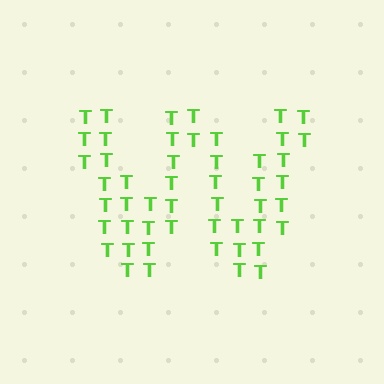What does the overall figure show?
The overall figure shows the letter W.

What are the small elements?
The small elements are letter T's.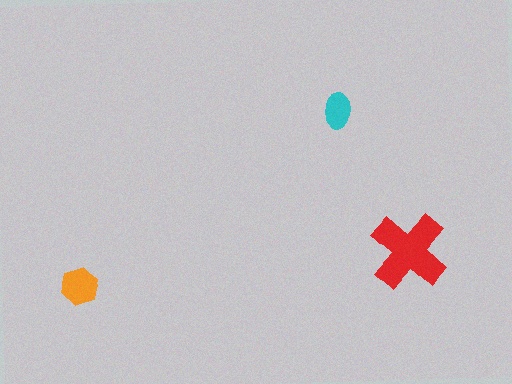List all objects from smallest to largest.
The cyan ellipse, the orange hexagon, the red cross.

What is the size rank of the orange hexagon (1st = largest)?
2nd.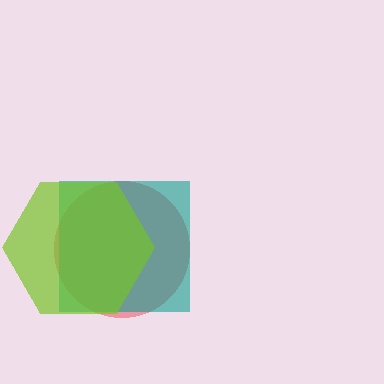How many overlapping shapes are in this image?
There are 3 overlapping shapes in the image.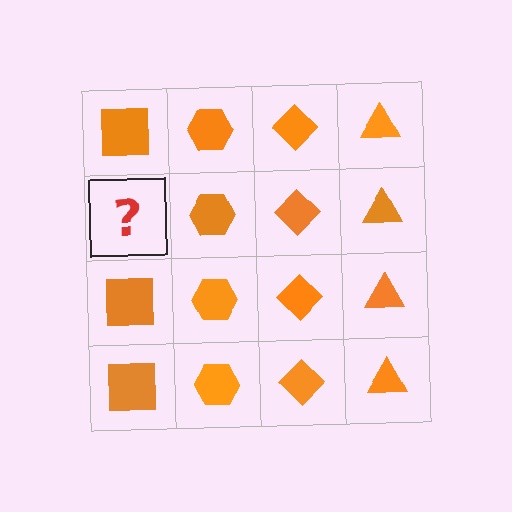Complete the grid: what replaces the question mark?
The question mark should be replaced with an orange square.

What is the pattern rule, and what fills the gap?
The rule is that each column has a consistent shape. The gap should be filled with an orange square.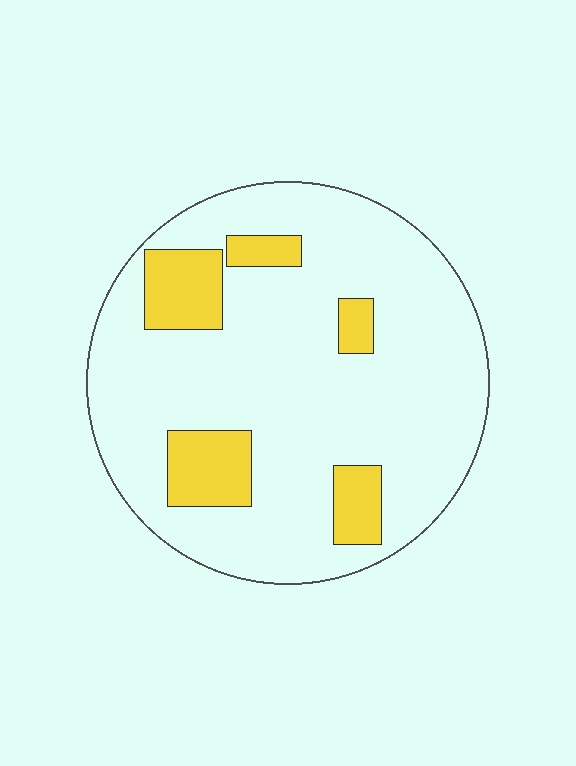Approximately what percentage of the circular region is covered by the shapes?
Approximately 15%.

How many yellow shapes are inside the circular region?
5.